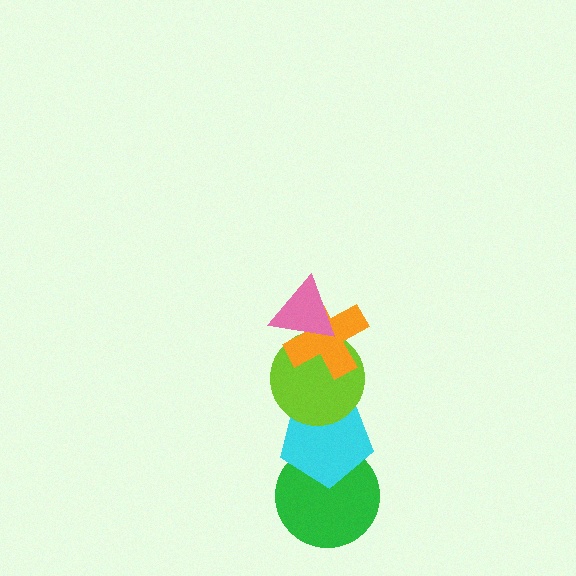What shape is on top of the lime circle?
The orange cross is on top of the lime circle.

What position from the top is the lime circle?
The lime circle is 3rd from the top.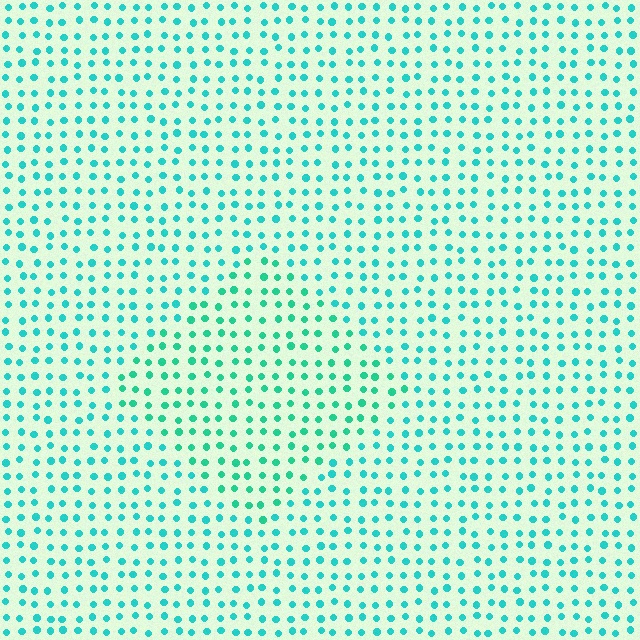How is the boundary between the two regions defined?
The boundary is defined purely by a slight shift in hue (about 19 degrees). Spacing, size, and orientation are identical on both sides.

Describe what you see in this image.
The image is filled with small cyan elements in a uniform arrangement. A diamond-shaped region is visible where the elements are tinted to a slightly different hue, forming a subtle color boundary.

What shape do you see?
I see a diamond.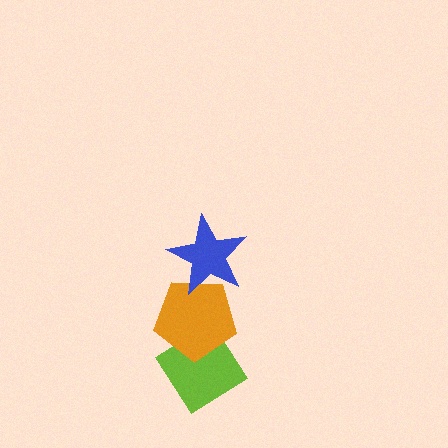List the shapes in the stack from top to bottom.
From top to bottom: the blue star, the orange pentagon, the lime diamond.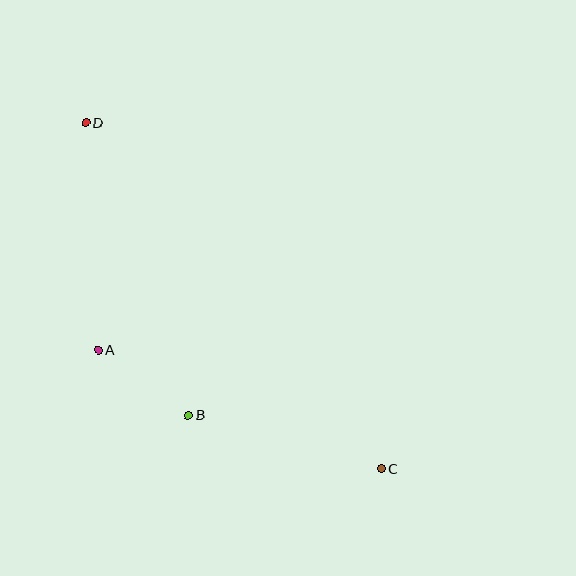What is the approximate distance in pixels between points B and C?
The distance between B and C is approximately 200 pixels.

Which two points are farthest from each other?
Points C and D are farthest from each other.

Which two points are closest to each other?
Points A and B are closest to each other.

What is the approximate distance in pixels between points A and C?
The distance between A and C is approximately 307 pixels.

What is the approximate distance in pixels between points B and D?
The distance between B and D is approximately 310 pixels.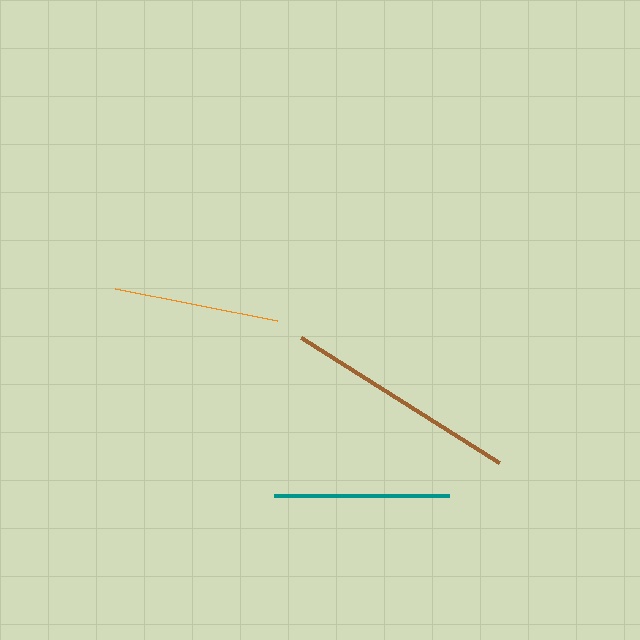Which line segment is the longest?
The brown line is the longest at approximately 235 pixels.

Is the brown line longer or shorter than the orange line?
The brown line is longer than the orange line.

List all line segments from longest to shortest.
From longest to shortest: brown, teal, orange.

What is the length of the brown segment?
The brown segment is approximately 235 pixels long.